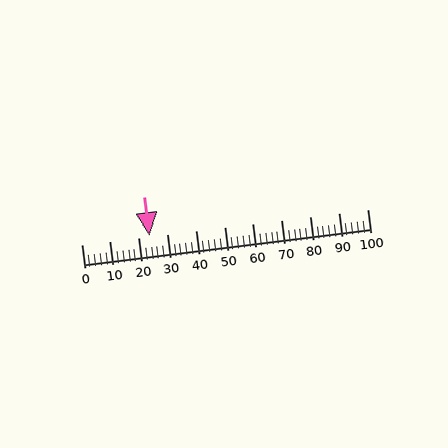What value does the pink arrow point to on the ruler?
The pink arrow points to approximately 24.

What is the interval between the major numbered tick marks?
The major tick marks are spaced 10 units apart.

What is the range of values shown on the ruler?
The ruler shows values from 0 to 100.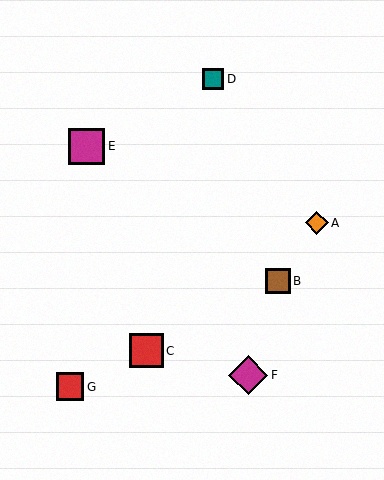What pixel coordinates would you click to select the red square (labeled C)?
Click at (146, 351) to select the red square C.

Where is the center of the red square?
The center of the red square is at (146, 351).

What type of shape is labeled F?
Shape F is a magenta diamond.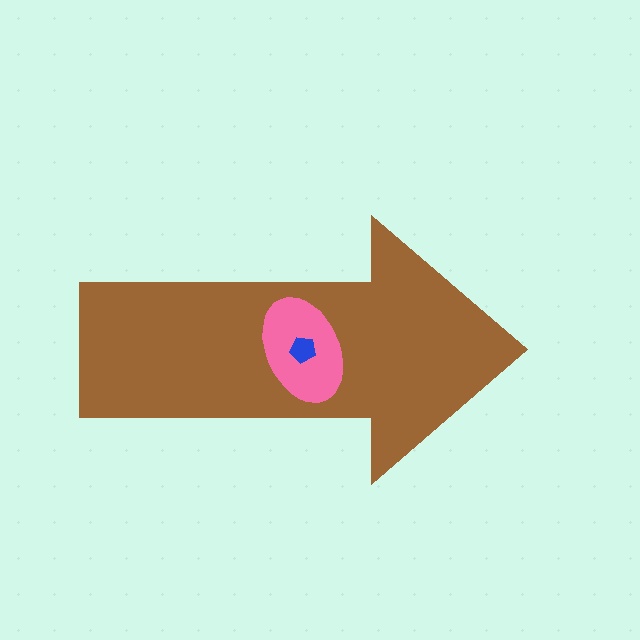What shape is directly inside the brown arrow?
The pink ellipse.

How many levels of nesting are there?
3.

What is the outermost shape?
The brown arrow.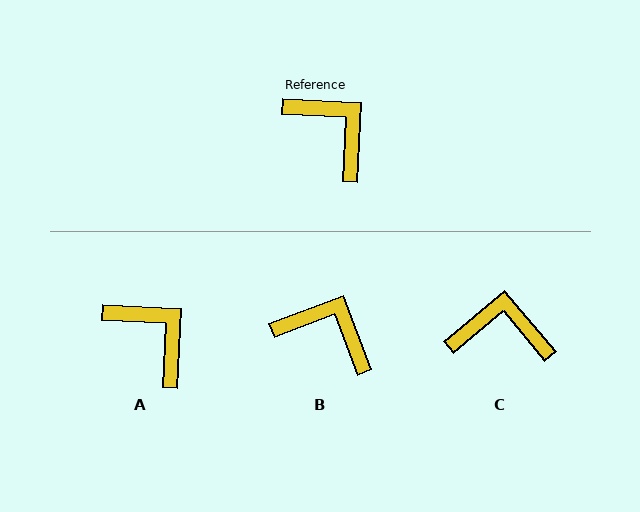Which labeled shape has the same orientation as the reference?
A.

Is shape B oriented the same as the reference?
No, it is off by about 23 degrees.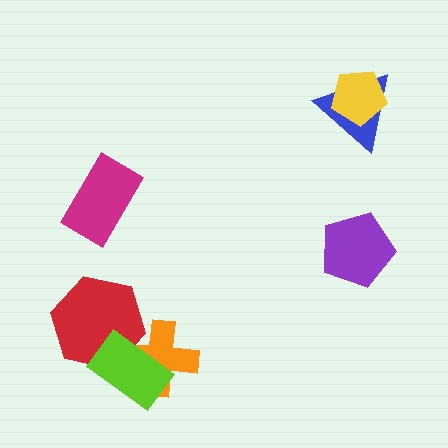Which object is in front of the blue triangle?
The yellow pentagon is in front of the blue triangle.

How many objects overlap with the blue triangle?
1 object overlaps with the blue triangle.